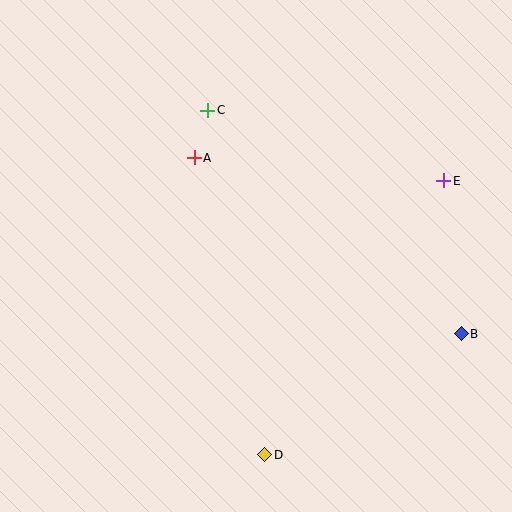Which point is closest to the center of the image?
Point A at (194, 158) is closest to the center.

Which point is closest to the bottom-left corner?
Point D is closest to the bottom-left corner.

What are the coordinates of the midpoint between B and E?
The midpoint between B and E is at (452, 257).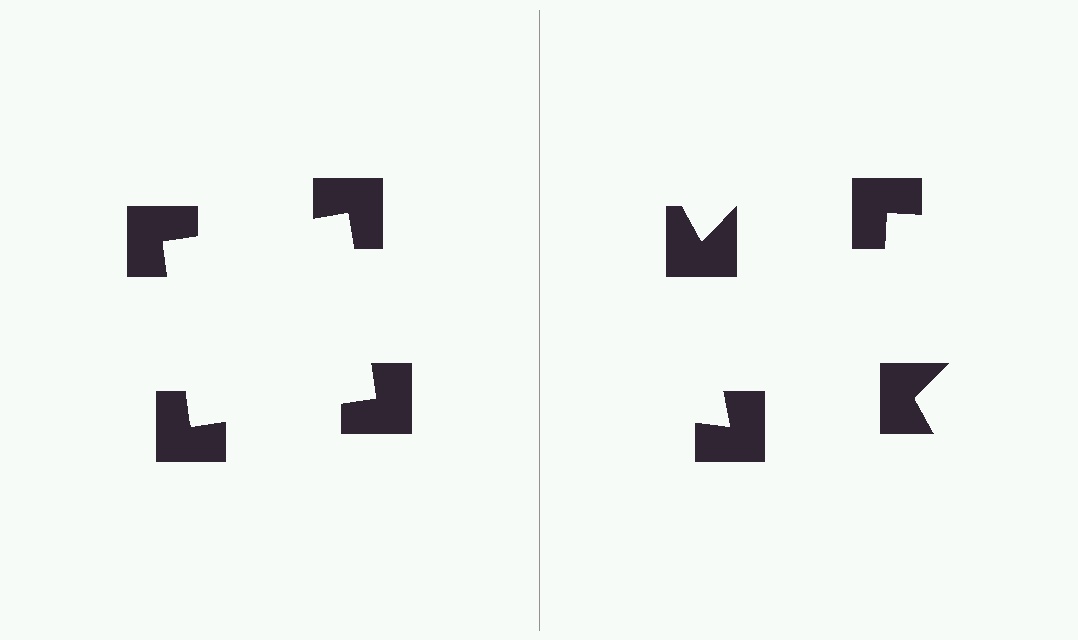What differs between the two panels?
The notched squares are positioned identically on both sides; only the wedge orientations differ. On the left they align to a square; on the right they are misaligned.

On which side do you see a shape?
An illusory square appears on the left side. On the right side the wedge cuts are rotated, so no coherent shape forms.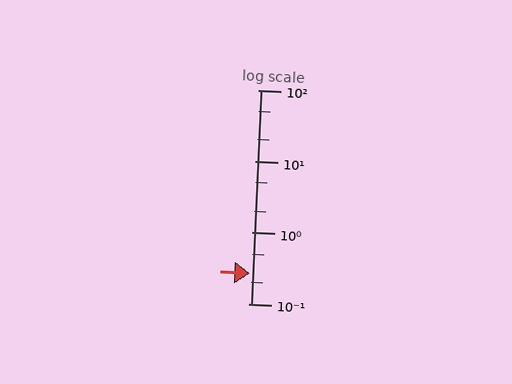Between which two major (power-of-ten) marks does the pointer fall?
The pointer is between 0.1 and 1.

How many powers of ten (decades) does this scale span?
The scale spans 3 decades, from 0.1 to 100.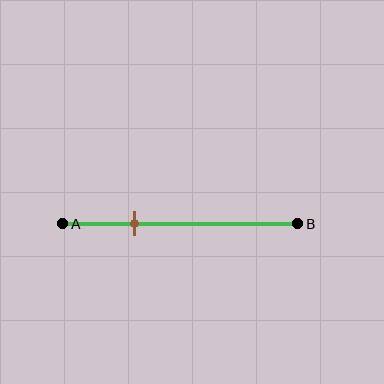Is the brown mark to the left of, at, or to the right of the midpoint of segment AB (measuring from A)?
The brown mark is to the left of the midpoint of segment AB.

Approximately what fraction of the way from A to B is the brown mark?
The brown mark is approximately 30% of the way from A to B.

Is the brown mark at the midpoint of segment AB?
No, the mark is at about 30% from A, not at the 50% midpoint.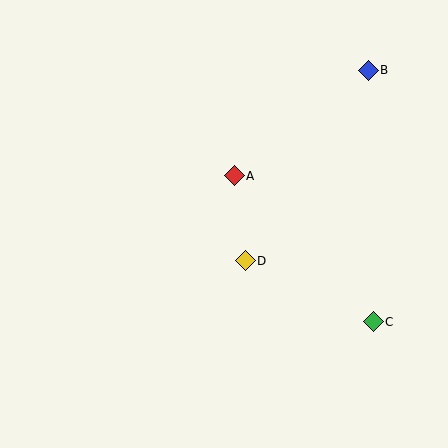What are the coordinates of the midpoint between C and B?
The midpoint between C and B is at (371, 196).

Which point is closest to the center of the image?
Point D at (245, 261) is closest to the center.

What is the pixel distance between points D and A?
The distance between D and A is 86 pixels.